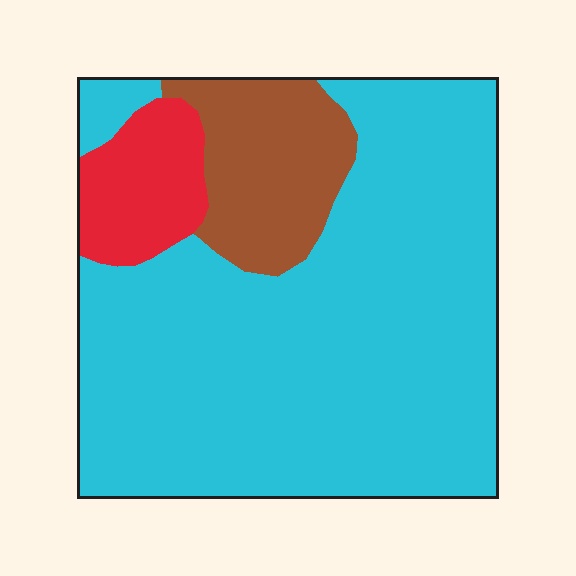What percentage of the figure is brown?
Brown takes up less than a quarter of the figure.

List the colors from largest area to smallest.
From largest to smallest: cyan, brown, red.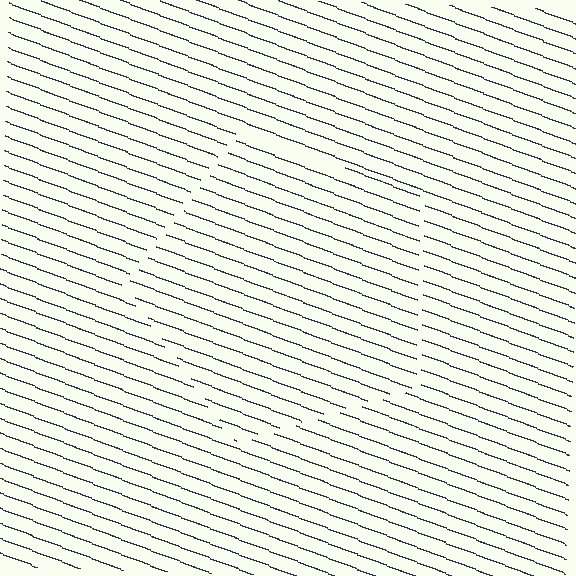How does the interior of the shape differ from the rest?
The interior of the shape contains the same grating, shifted by half a period — the contour is defined by the phase discontinuity where line-ends from the inner and outer gratings abut.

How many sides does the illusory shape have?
5 sides — the line-ends trace a pentagon.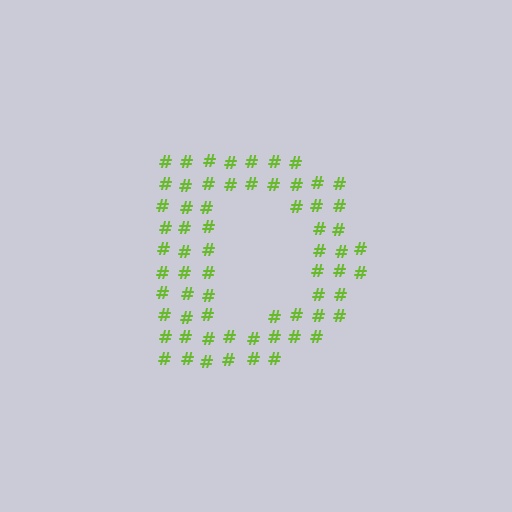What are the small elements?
The small elements are hash symbols.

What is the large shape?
The large shape is the letter D.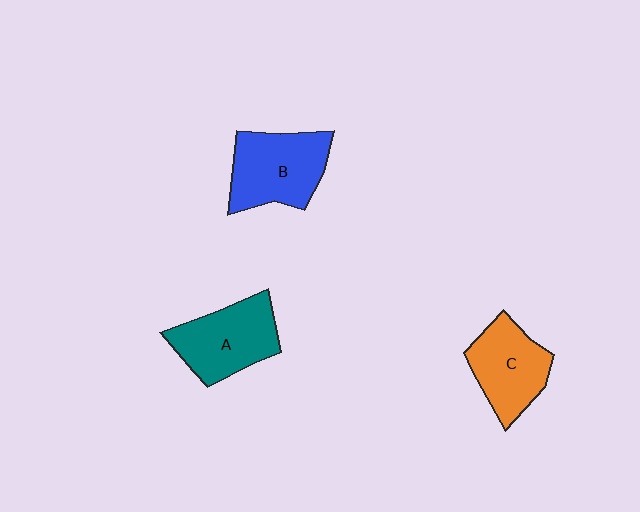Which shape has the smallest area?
Shape C (orange).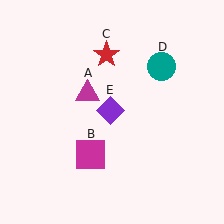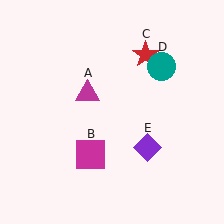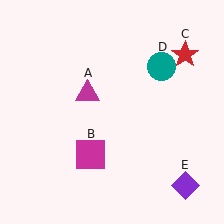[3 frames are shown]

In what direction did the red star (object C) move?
The red star (object C) moved right.